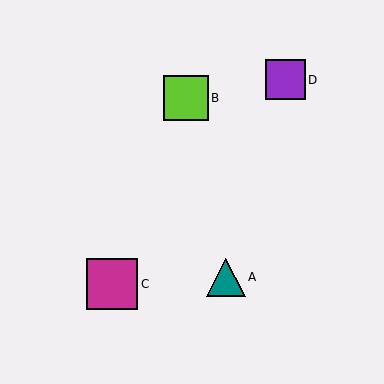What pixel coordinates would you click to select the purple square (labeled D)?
Click at (285, 80) to select the purple square D.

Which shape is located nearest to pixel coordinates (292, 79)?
The purple square (labeled D) at (285, 80) is nearest to that location.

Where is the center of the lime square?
The center of the lime square is at (186, 98).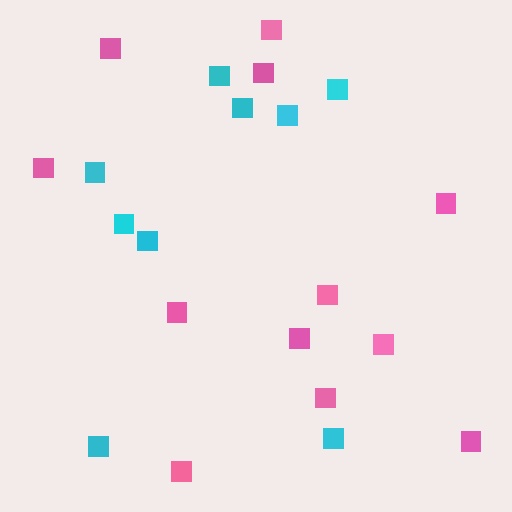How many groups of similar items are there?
There are 2 groups: one group of pink squares (12) and one group of cyan squares (9).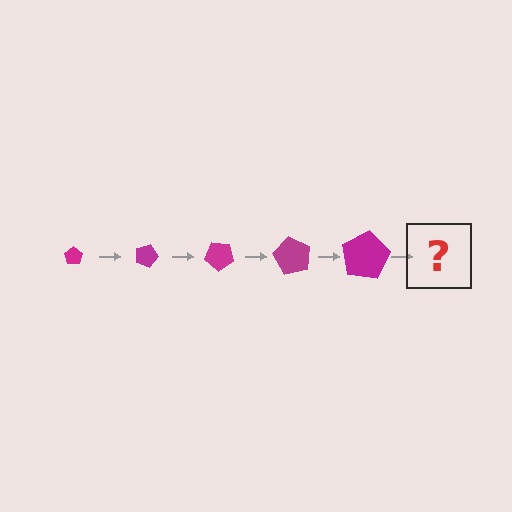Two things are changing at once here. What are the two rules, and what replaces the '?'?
The two rules are that the pentagon grows larger each step and it rotates 20 degrees each step. The '?' should be a pentagon, larger than the previous one and rotated 100 degrees from the start.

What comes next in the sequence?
The next element should be a pentagon, larger than the previous one and rotated 100 degrees from the start.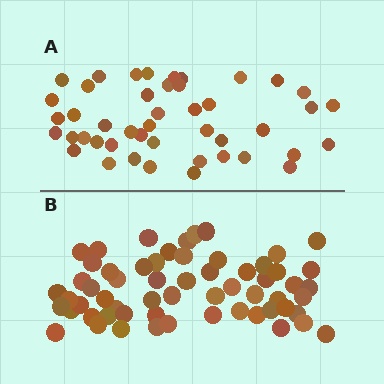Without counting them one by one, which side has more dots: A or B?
Region B (the bottom region) has more dots.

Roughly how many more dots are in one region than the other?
Region B has approximately 15 more dots than region A.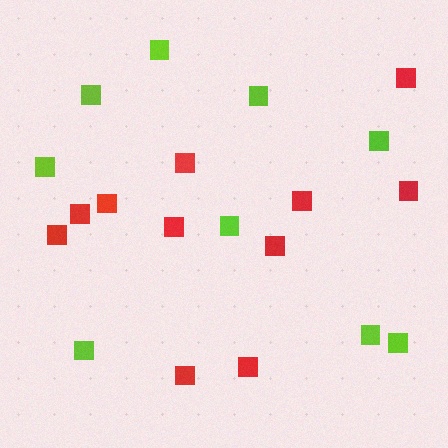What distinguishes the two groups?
There are 2 groups: one group of red squares (11) and one group of lime squares (9).